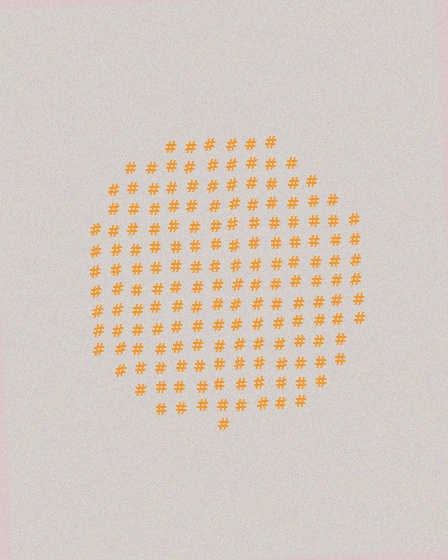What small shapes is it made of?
It is made of small hash symbols.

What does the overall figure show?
The overall figure shows a circle.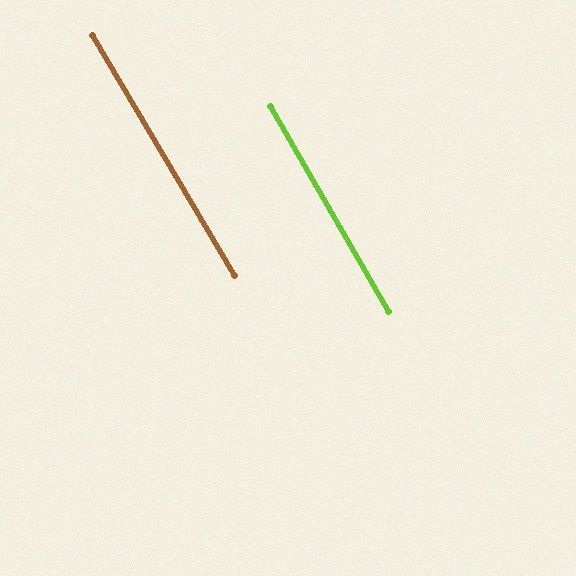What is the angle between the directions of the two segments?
Approximately 1 degree.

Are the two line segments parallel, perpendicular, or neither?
Parallel — their directions differ by only 0.8°.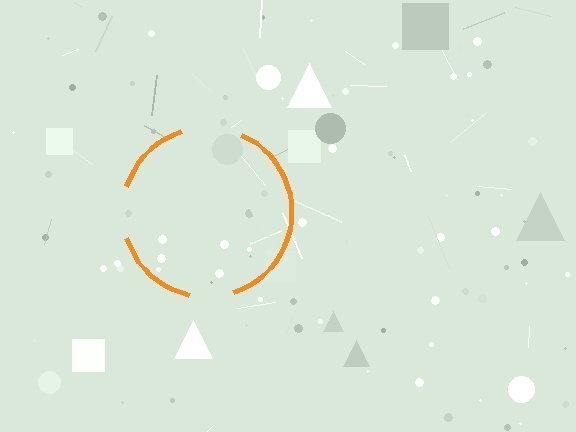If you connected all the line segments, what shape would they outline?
They would outline a circle.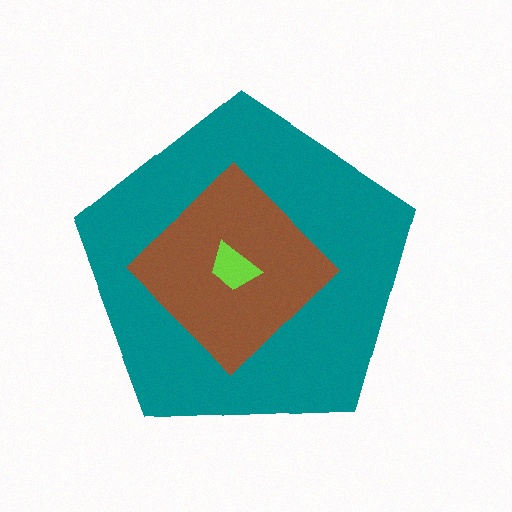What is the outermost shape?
The teal pentagon.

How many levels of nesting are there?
3.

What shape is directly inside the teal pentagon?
The brown diamond.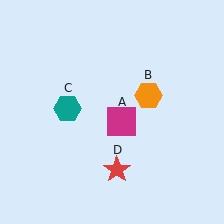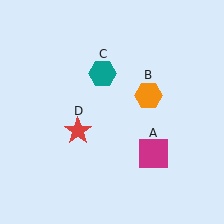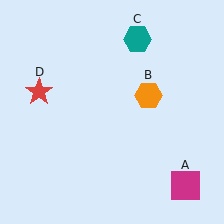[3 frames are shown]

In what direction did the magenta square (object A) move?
The magenta square (object A) moved down and to the right.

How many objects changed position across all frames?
3 objects changed position: magenta square (object A), teal hexagon (object C), red star (object D).